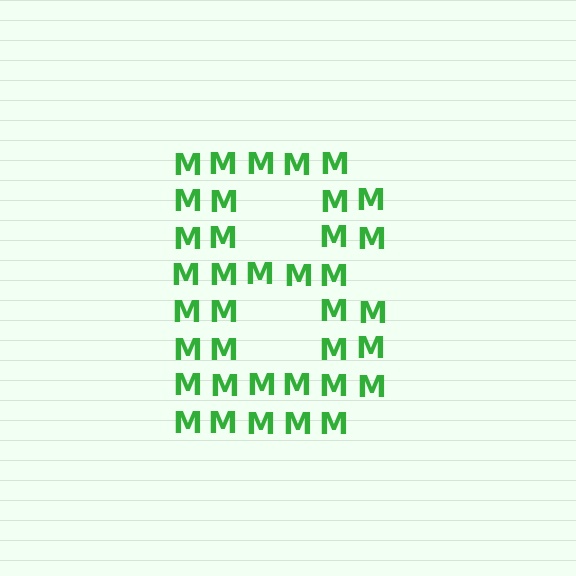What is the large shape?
The large shape is the letter B.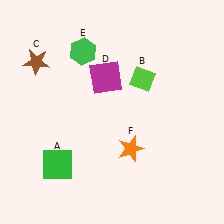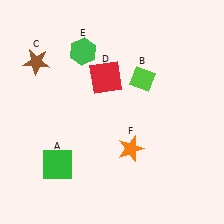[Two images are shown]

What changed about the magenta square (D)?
In Image 1, D is magenta. In Image 2, it changed to red.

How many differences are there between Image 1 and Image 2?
There is 1 difference between the two images.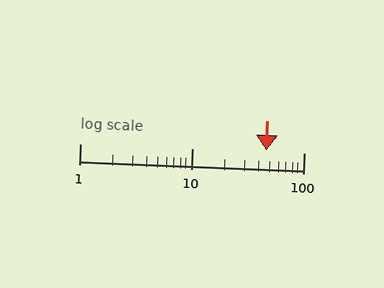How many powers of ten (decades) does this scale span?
The scale spans 2 decades, from 1 to 100.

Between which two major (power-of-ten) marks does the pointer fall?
The pointer is between 10 and 100.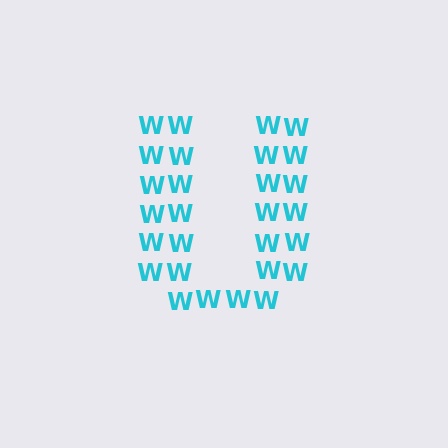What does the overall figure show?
The overall figure shows the letter U.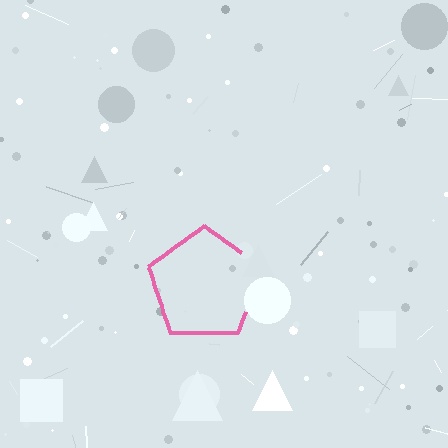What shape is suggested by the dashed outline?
The dashed outline suggests a pentagon.